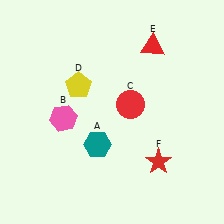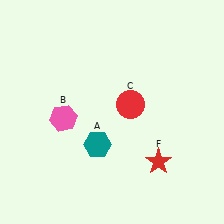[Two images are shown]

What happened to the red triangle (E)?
The red triangle (E) was removed in Image 2. It was in the top-right area of Image 1.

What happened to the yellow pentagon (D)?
The yellow pentagon (D) was removed in Image 2. It was in the top-left area of Image 1.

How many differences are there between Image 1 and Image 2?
There are 2 differences between the two images.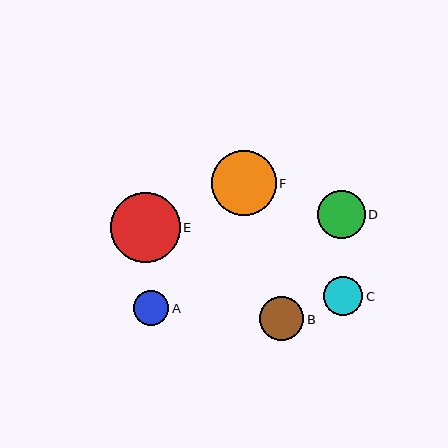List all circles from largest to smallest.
From largest to smallest: E, F, D, B, C, A.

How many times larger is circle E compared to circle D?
Circle E is approximately 1.5 times the size of circle D.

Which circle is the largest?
Circle E is the largest with a size of approximately 70 pixels.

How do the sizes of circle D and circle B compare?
Circle D and circle B are approximately the same size.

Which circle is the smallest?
Circle A is the smallest with a size of approximately 35 pixels.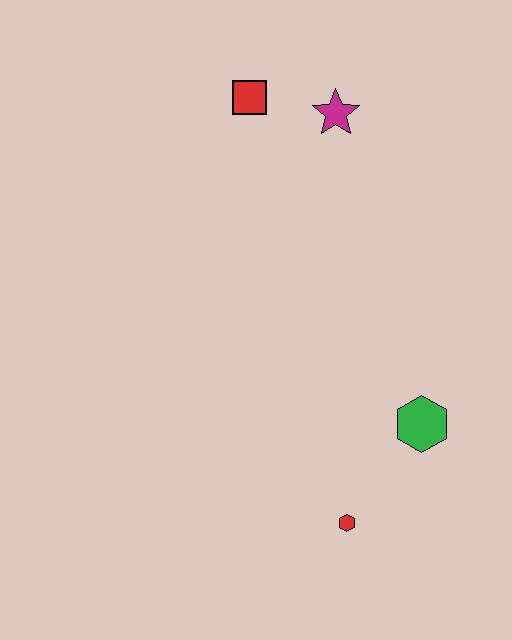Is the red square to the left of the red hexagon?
Yes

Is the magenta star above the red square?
No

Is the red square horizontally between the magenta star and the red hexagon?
No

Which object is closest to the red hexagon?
The green hexagon is closest to the red hexagon.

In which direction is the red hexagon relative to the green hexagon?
The red hexagon is below the green hexagon.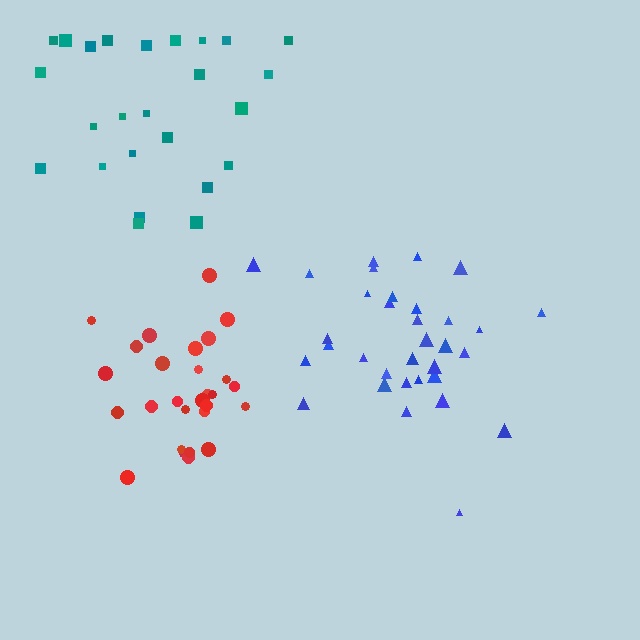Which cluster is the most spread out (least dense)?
Teal.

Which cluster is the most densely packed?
Red.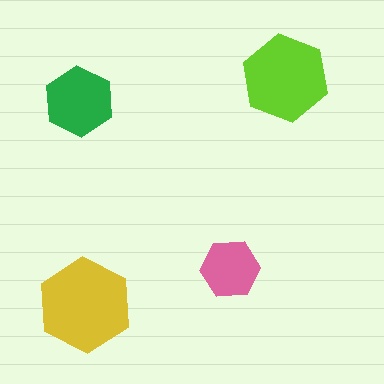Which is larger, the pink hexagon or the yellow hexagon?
The yellow one.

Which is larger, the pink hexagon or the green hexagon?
The green one.